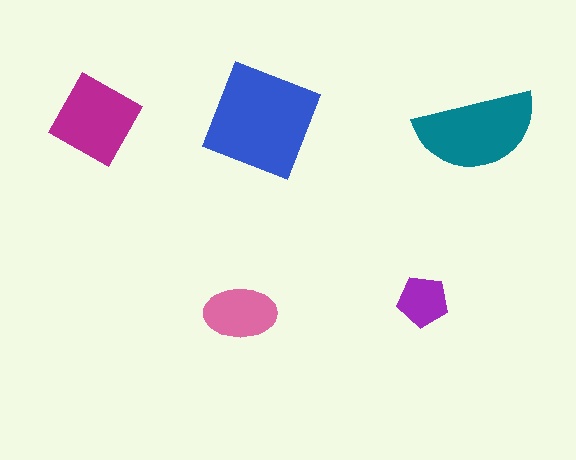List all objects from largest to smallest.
The blue square, the teal semicircle, the magenta diamond, the pink ellipse, the purple pentagon.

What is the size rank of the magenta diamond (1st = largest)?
3rd.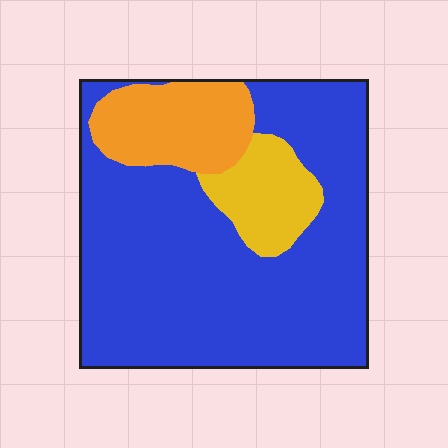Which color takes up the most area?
Blue, at roughly 75%.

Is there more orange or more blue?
Blue.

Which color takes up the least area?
Yellow, at roughly 10%.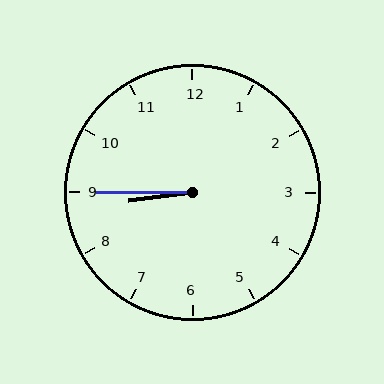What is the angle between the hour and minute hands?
Approximately 8 degrees.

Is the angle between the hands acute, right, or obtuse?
It is acute.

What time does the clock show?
8:45.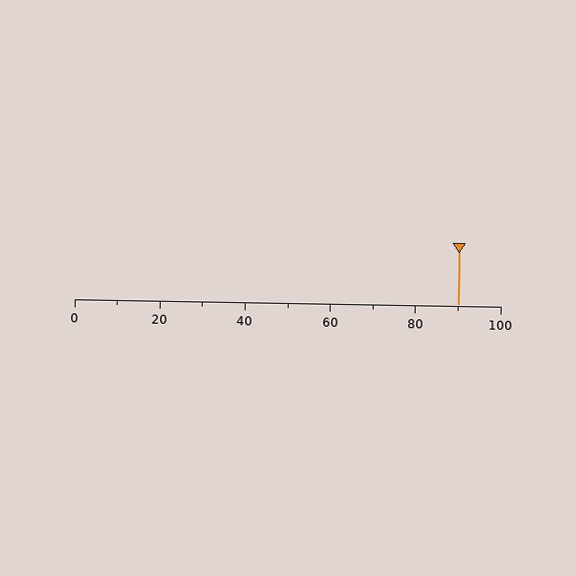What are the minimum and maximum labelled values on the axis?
The axis runs from 0 to 100.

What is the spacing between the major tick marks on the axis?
The major ticks are spaced 20 apart.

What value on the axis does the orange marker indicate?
The marker indicates approximately 90.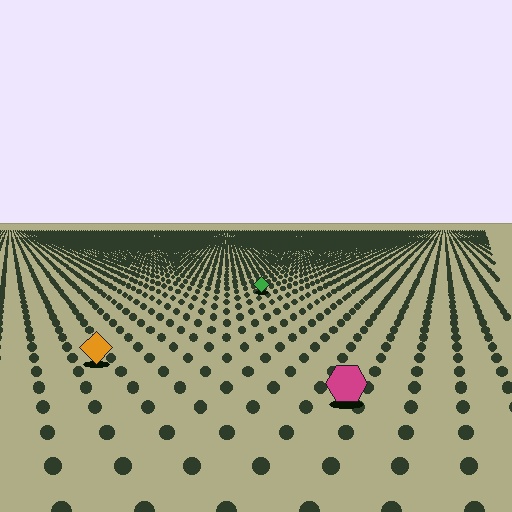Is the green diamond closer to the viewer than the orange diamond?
No. The orange diamond is closer — you can tell from the texture gradient: the ground texture is coarser near it.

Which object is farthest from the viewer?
The green diamond is farthest from the viewer. It appears smaller and the ground texture around it is denser.